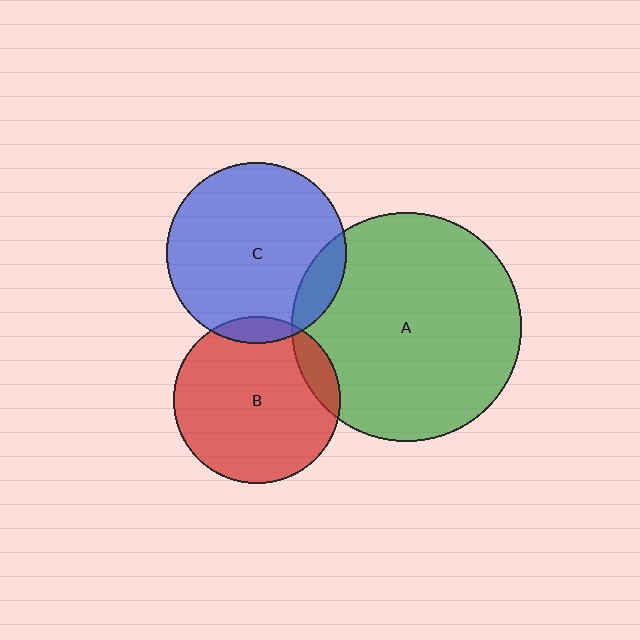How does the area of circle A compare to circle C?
Approximately 1.6 times.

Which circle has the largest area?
Circle A (green).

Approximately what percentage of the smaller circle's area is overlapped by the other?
Approximately 10%.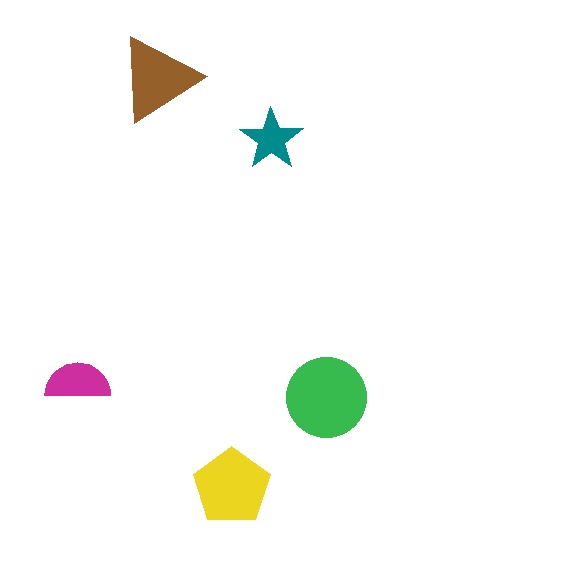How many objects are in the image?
There are 5 objects in the image.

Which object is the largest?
The green circle.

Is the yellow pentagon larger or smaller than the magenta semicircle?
Larger.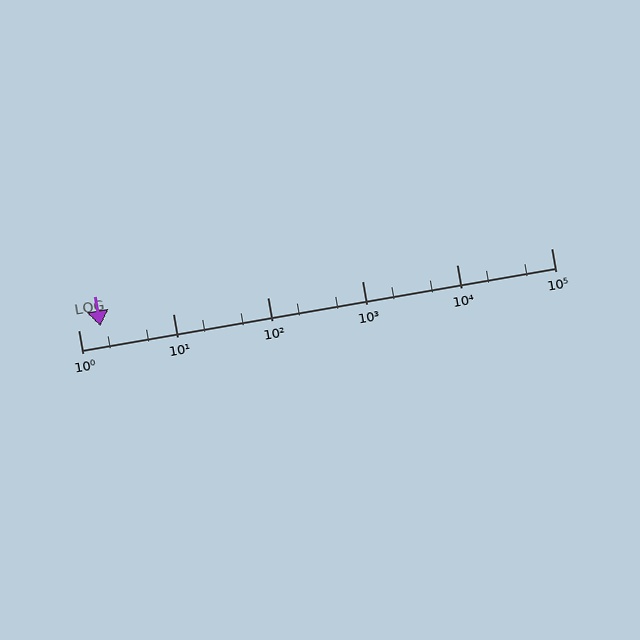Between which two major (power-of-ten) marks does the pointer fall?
The pointer is between 1 and 10.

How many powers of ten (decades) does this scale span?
The scale spans 5 decades, from 1 to 100000.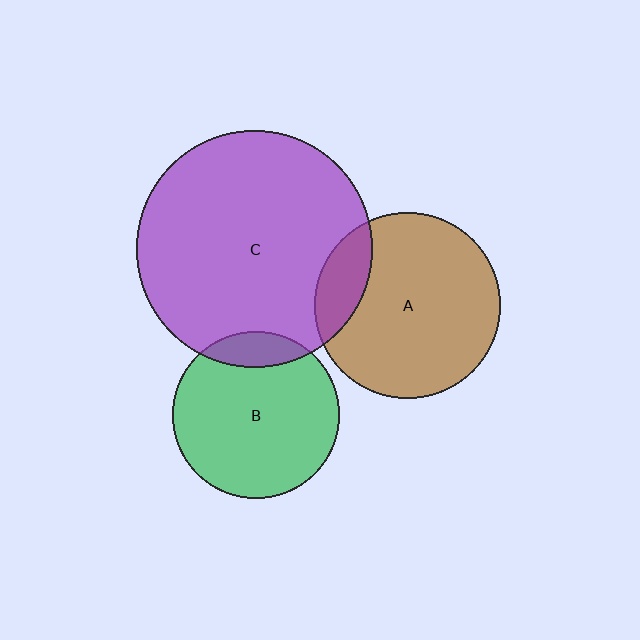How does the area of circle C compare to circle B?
Approximately 2.0 times.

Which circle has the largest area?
Circle C (purple).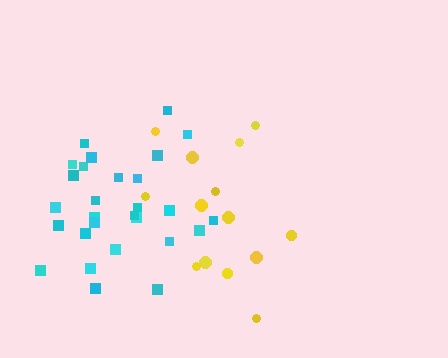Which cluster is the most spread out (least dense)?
Yellow.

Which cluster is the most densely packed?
Cyan.